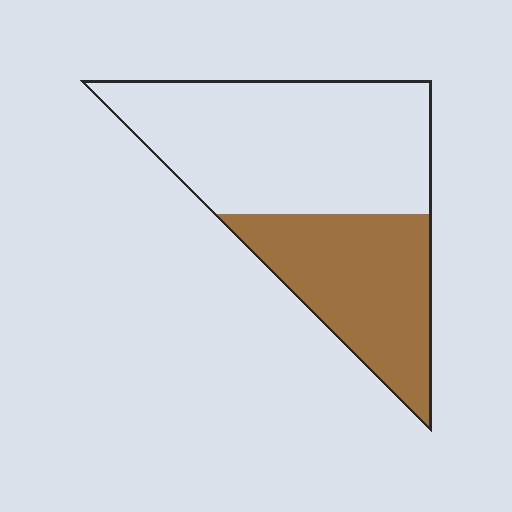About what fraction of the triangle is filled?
About three eighths (3/8).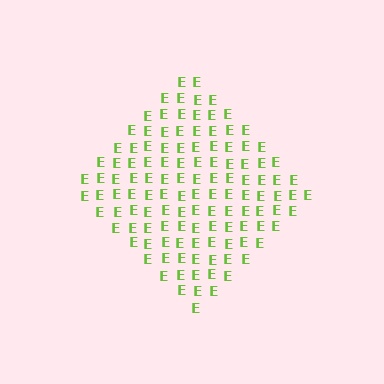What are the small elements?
The small elements are letter E's.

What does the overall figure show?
The overall figure shows a diamond.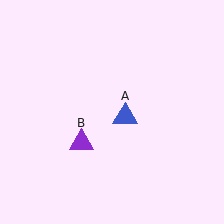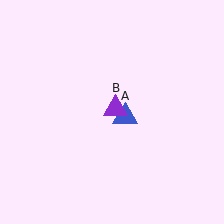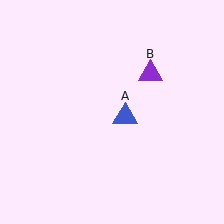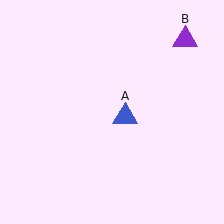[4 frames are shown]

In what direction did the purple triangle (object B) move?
The purple triangle (object B) moved up and to the right.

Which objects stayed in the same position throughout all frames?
Blue triangle (object A) remained stationary.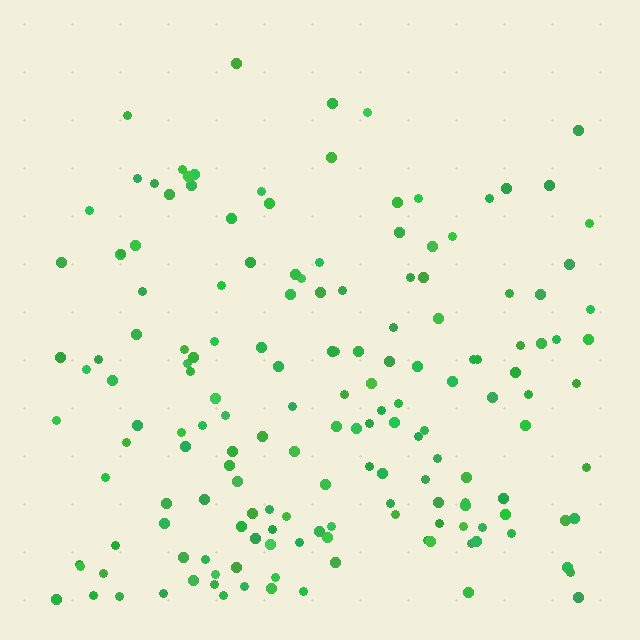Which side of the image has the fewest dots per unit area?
The top.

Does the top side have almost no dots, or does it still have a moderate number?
Still a moderate number, just noticeably fewer than the bottom.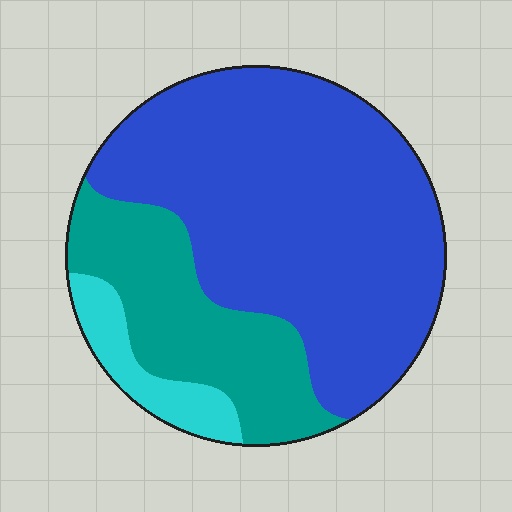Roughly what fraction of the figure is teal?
Teal covers 26% of the figure.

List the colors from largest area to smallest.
From largest to smallest: blue, teal, cyan.